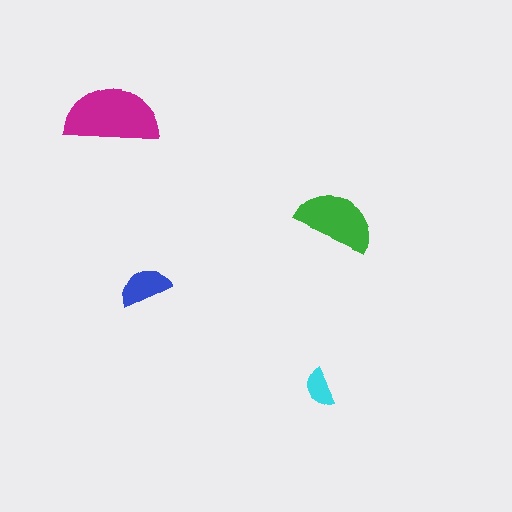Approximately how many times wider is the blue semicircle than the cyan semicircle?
About 1.5 times wider.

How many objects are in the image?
There are 4 objects in the image.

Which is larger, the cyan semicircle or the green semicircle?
The green one.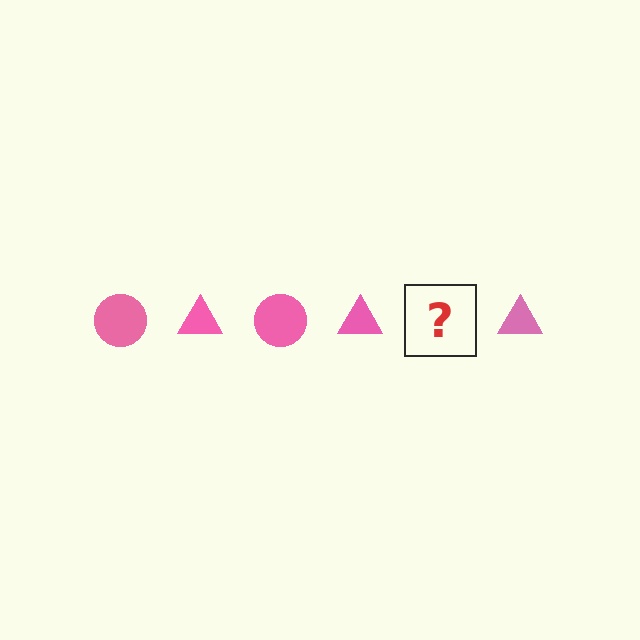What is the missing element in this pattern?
The missing element is a pink circle.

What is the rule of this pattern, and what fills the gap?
The rule is that the pattern cycles through circle, triangle shapes in pink. The gap should be filled with a pink circle.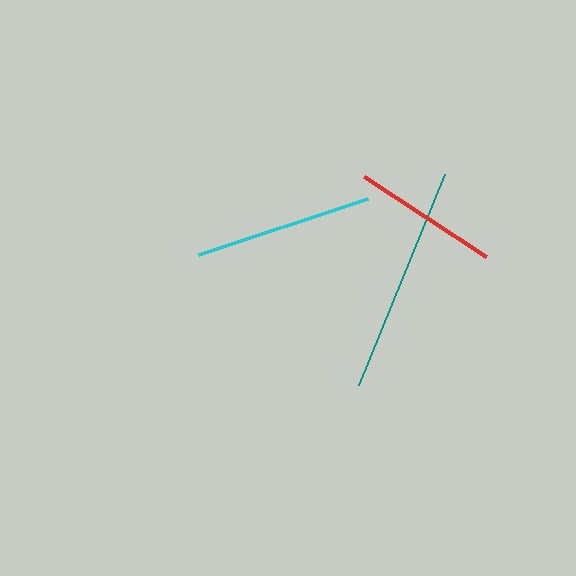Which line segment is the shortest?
The red line is the shortest at approximately 146 pixels.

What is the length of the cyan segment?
The cyan segment is approximately 178 pixels long.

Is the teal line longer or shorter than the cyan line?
The teal line is longer than the cyan line.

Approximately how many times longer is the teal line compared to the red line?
The teal line is approximately 1.6 times the length of the red line.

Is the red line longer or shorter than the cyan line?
The cyan line is longer than the red line.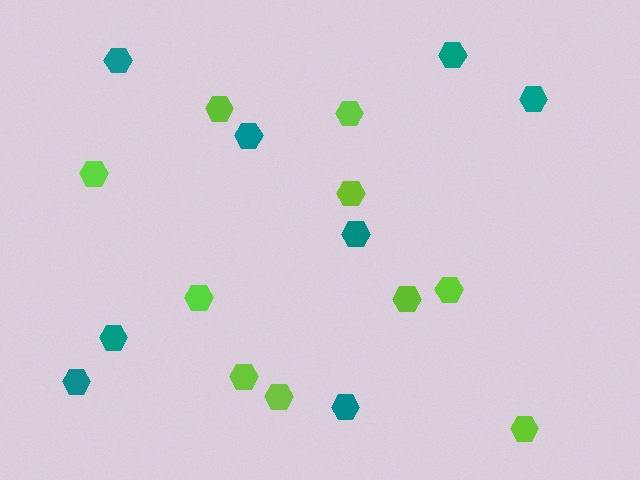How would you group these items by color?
There are 2 groups: one group of teal hexagons (8) and one group of lime hexagons (10).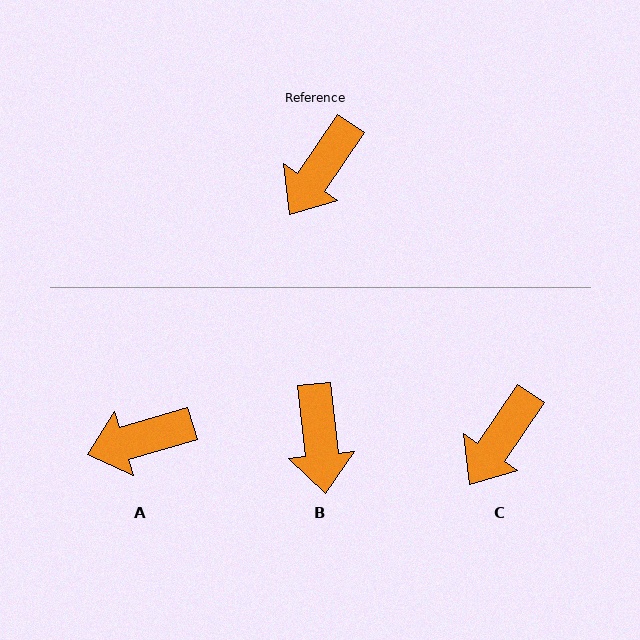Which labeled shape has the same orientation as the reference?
C.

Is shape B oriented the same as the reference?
No, it is off by about 40 degrees.